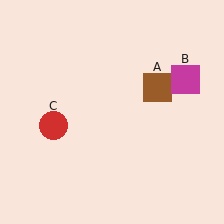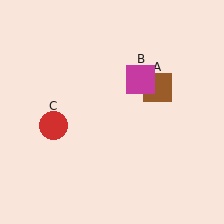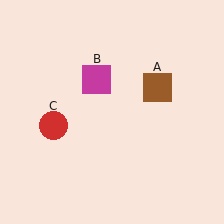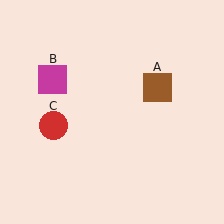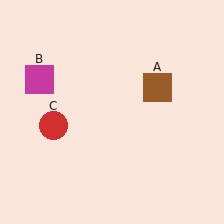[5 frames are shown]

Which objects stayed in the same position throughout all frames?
Brown square (object A) and red circle (object C) remained stationary.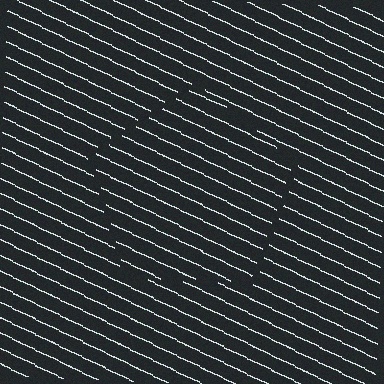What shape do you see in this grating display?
An illusory pentagon. The interior of the shape contains the same grating, shifted by half a period — the contour is defined by the phase discontinuity where line-ends from the inner and outer gratings abut.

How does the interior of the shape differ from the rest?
The interior of the shape contains the same grating, shifted by half a period — the contour is defined by the phase discontinuity where line-ends from the inner and outer gratings abut.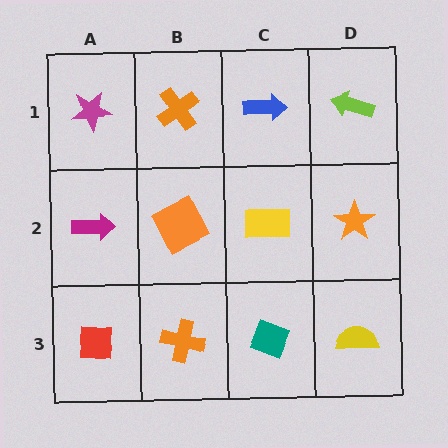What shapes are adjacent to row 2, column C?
A blue arrow (row 1, column C), a teal diamond (row 3, column C), an orange square (row 2, column B), an orange star (row 2, column D).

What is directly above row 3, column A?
A magenta arrow.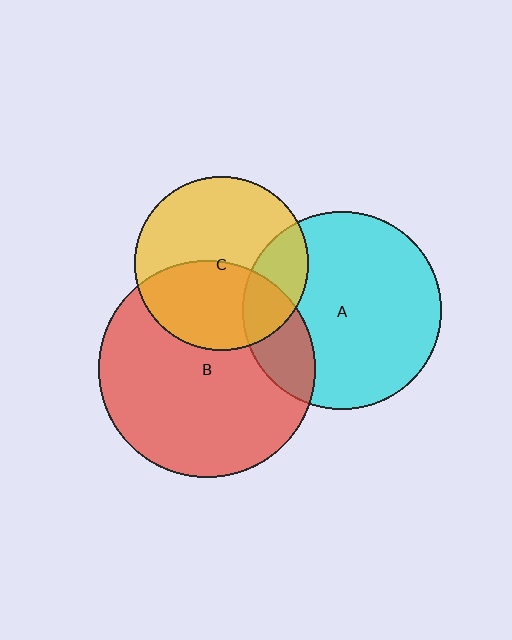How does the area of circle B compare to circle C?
Approximately 1.6 times.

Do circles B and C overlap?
Yes.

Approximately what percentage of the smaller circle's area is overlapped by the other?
Approximately 45%.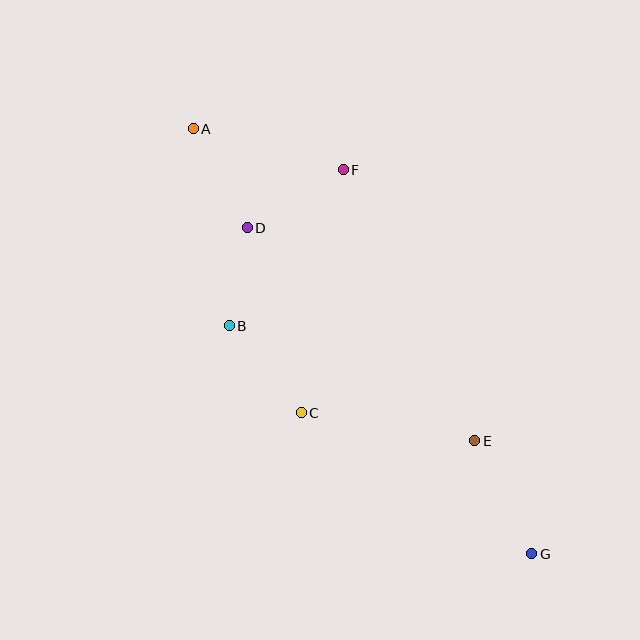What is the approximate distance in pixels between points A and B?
The distance between A and B is approximately 200 pixels.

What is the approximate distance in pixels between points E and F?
The distance between E and F is approximately 301 pixels.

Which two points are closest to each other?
Points B and D are closest to each other.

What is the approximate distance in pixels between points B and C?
The distance between B and C is approximately 113 pixels.